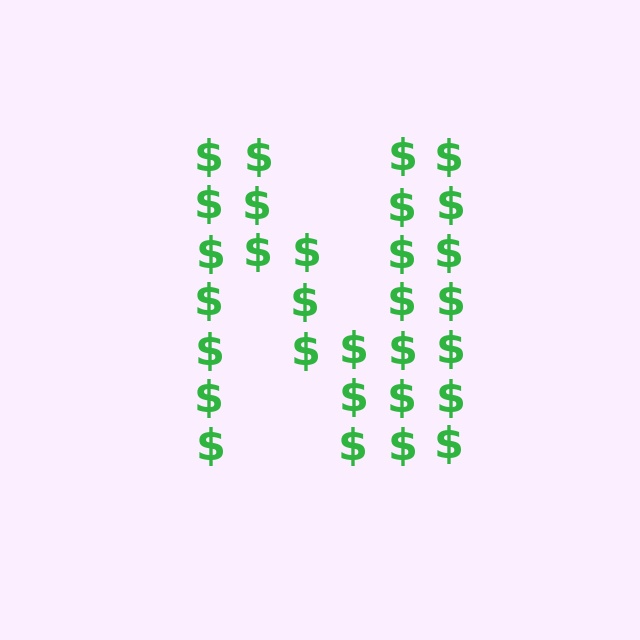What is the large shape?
The large shape is the letter N.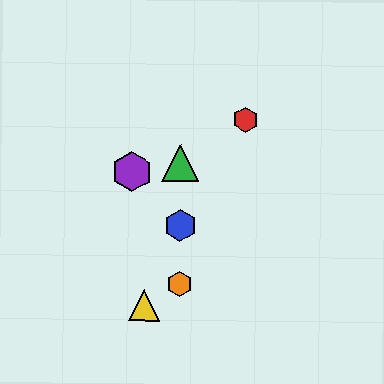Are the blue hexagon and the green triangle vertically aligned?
Yes, both are at x≈180.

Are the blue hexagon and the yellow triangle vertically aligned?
No, the blue hexagon is at x≈180 and the yellow triangle is at x≈144.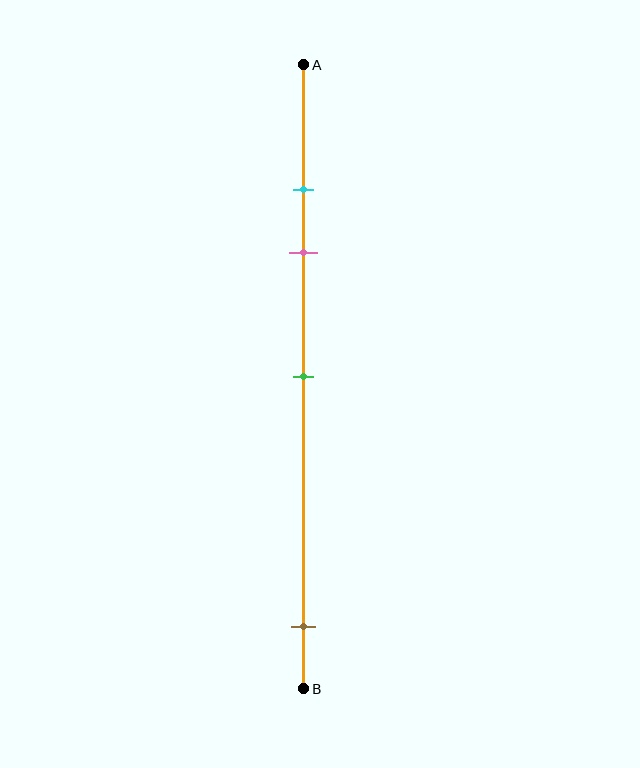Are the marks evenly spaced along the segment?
No, the marks are not evenly spaced.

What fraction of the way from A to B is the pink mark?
The pink mark is approximately 30% (0.3) of the way from A to B.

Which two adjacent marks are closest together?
The cyan and pink marks are the closest adjacent pair.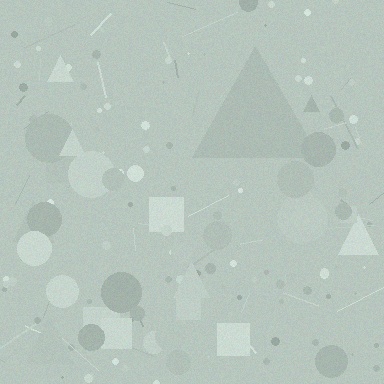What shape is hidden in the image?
A triangle is hidden in the image.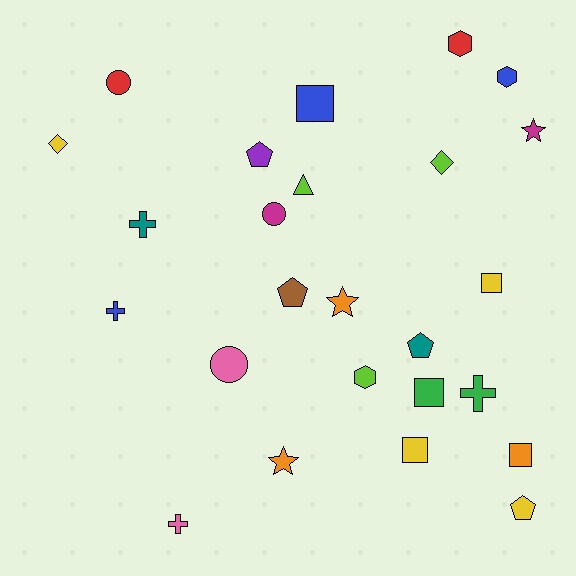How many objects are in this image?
There are 25 objects.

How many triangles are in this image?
There is 1 triangle.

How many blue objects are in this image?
There are 3 blue objects.